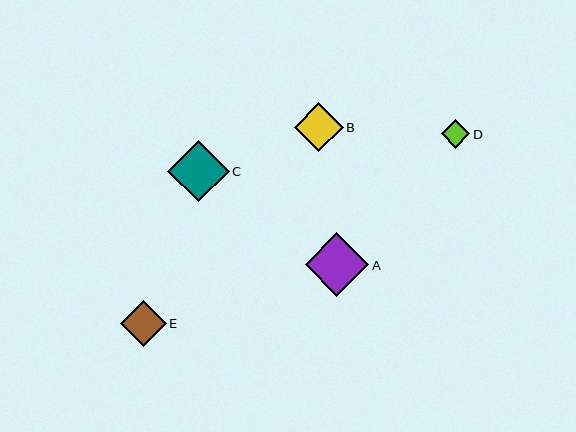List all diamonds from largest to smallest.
From largest to smallest: A, C, B, E, D.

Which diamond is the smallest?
Diamond D is the smallest with a size of approximately 29 pixels.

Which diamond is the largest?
Diamond A is the largest with a size of approximately 64 pixels.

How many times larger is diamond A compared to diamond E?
Diamond A is approximately 1.4 times the size of diamond E.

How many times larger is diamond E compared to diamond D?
Diamond E is approximately 1.6 times the size of diamond D.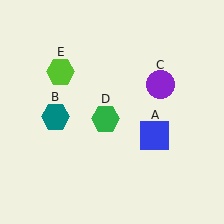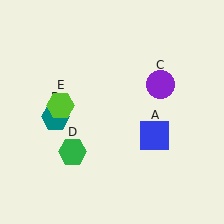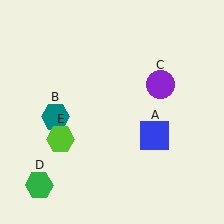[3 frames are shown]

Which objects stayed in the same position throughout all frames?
Blue square (object A) and teal hexagon (object B) and purple circle (object C) remained stationary.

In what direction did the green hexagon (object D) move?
The green hexagon (object D) moved down and to the left.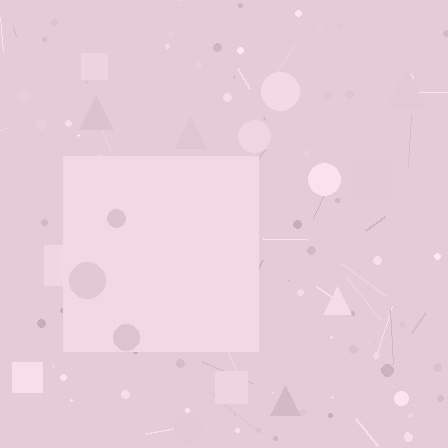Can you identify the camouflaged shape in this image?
The camouflaged shape is a square.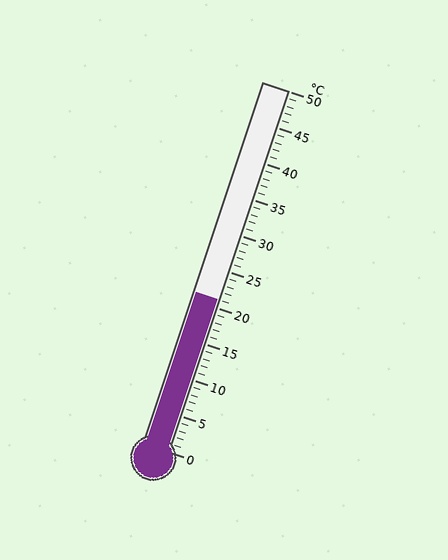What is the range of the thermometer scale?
The thermometer scale ranges from 0°C to 50°C.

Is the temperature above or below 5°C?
The temperature is above 5°C.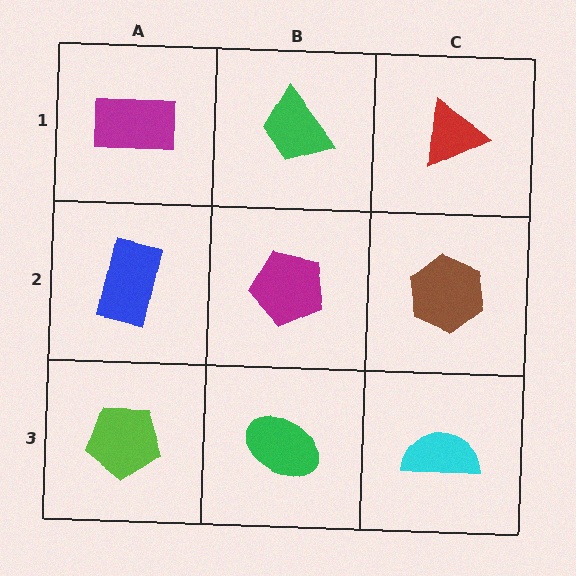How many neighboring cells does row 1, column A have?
2.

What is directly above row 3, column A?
A blue rectangle.